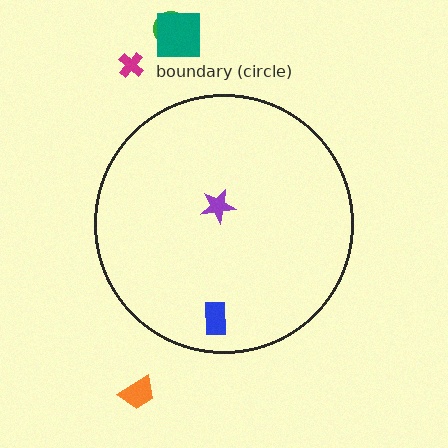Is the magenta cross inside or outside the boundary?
Outside.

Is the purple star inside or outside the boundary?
Inside.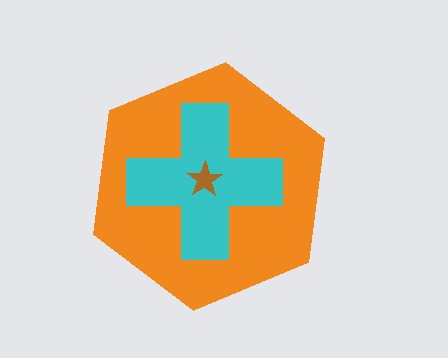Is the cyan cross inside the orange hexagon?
Yes.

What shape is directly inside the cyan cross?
The brown star.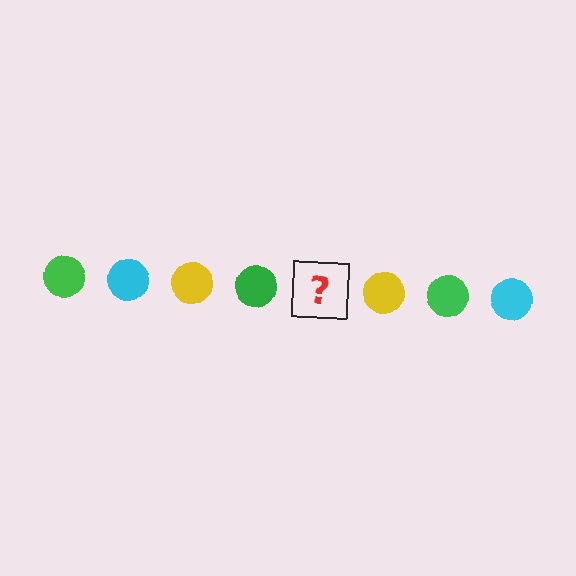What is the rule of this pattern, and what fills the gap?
The rule is that the pattern cycles through green, cyan, yellow circles. The gap should be filled with a cyan circle.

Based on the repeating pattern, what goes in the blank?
The blank should be a cyan circle.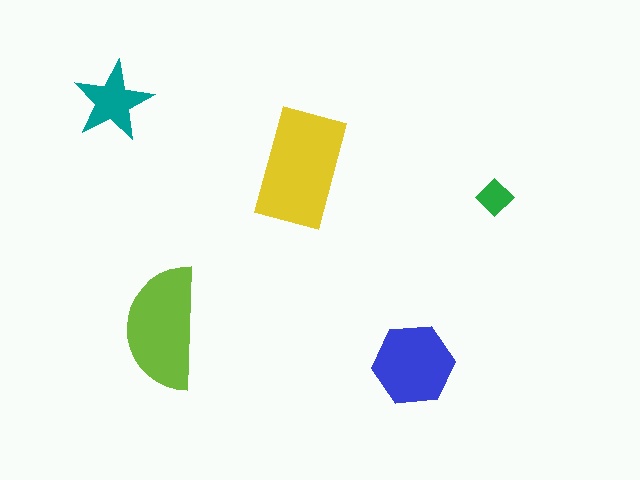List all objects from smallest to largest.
The green diamond, the teal star, the blue hexagon, the lime semicircle, the yellow rectangle.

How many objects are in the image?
There are 5 objects in the image.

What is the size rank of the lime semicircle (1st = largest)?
2nd.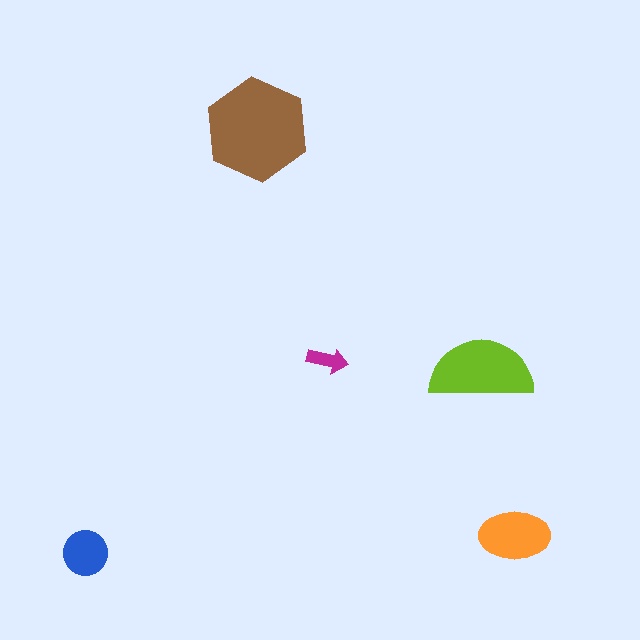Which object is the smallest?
The magenta arrow.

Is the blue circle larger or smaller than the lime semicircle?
Smaller.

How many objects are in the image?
There are 5 objects in the image.